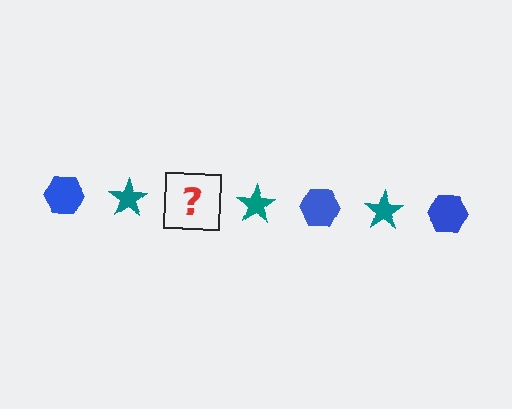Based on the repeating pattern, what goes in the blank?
The blank should be a blue hexagon.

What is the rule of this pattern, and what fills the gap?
The rule is that the pattern alternates between blue hexagon and teal star. The gap should be filled with a blue hexagon.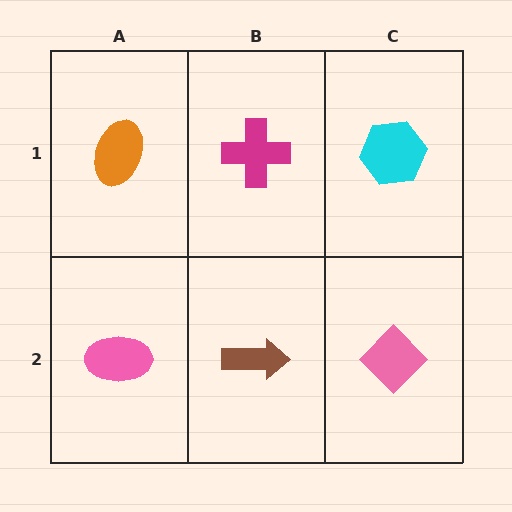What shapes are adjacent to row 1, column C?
A pink diamond (row 2, column C), a magenta cross (row 1, column B).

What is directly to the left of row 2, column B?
A pink ellipse.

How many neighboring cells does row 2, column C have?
2.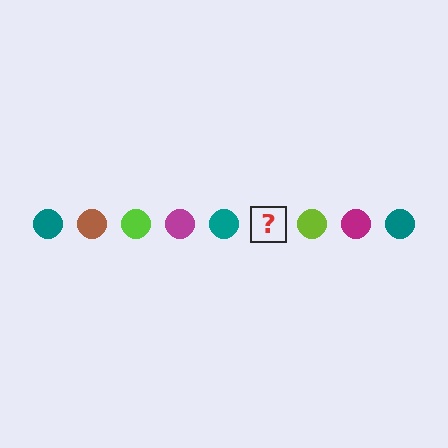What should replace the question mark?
The question mark should be replaced with a brown circle.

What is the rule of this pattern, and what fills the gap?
The rule is that the pattern cycles through teal, brown, lime, magenta circles. The gap should be filled with a brown circle.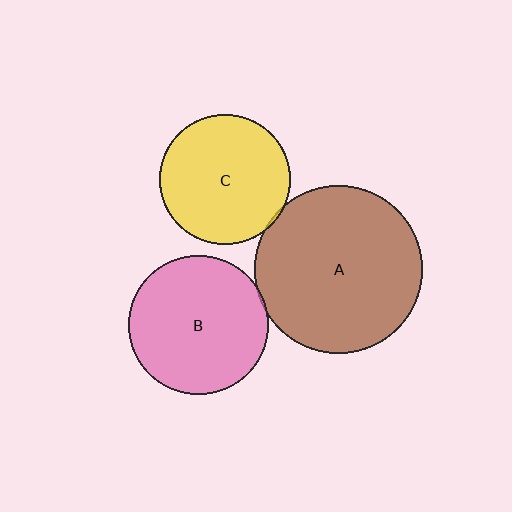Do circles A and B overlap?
Yes.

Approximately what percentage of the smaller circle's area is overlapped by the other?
Approximately 5%.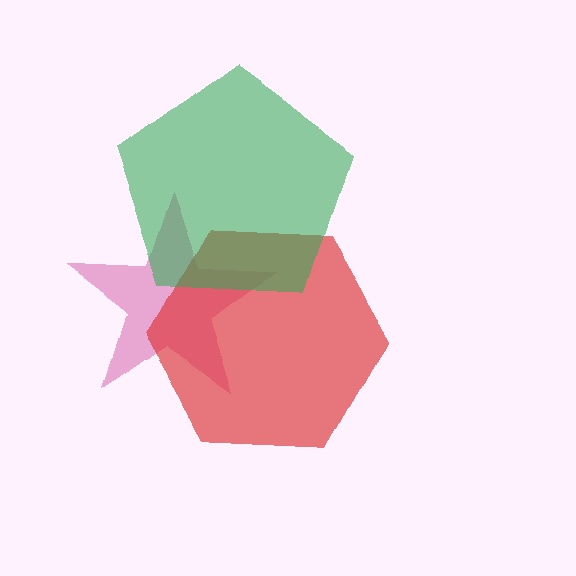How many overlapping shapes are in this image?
There are 3 overlapping shapes in the image.